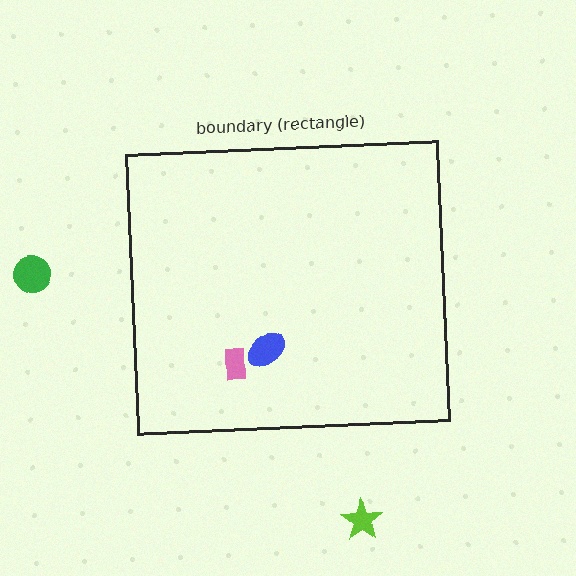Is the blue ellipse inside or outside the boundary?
Inside.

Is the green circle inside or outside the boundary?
Outside.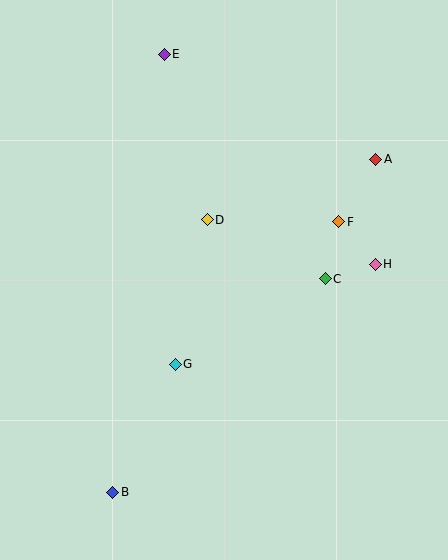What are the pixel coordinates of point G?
Point G is at (175, 364).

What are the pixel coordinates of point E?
Point E is at (164, 54).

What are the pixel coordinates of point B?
Point B is at (113, 492).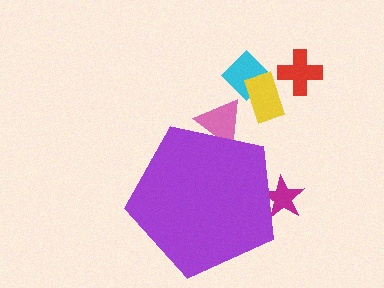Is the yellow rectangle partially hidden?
No, the yellow rectangle is fully visible.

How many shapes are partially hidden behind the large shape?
2 shapes are partially hidden.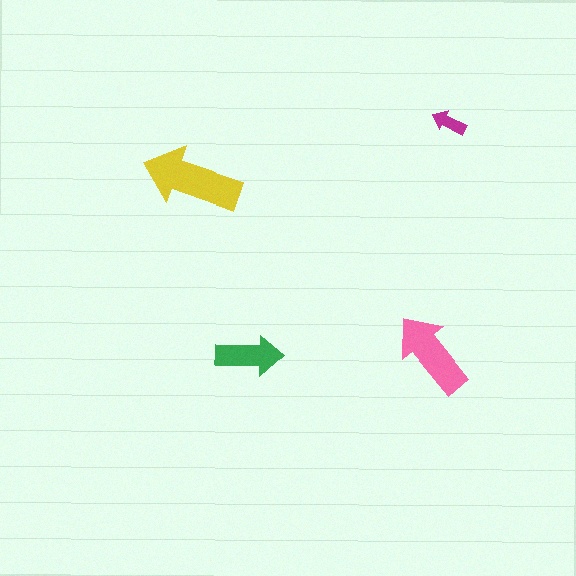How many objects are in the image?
There are 4 objects in the image.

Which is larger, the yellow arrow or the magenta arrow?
The yellow one.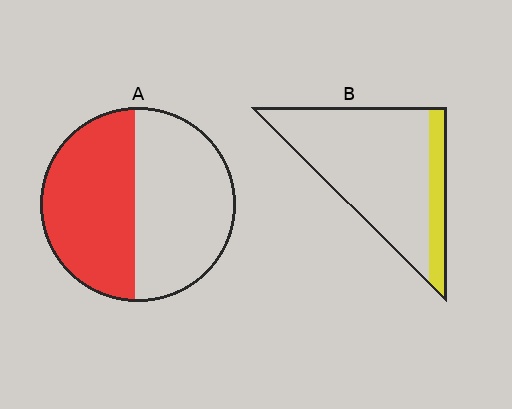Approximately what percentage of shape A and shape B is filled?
A is approximately 50% and B is approximately 15%.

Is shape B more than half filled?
No.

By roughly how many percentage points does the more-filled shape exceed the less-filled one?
By roughly 30 percentage points (A over B).